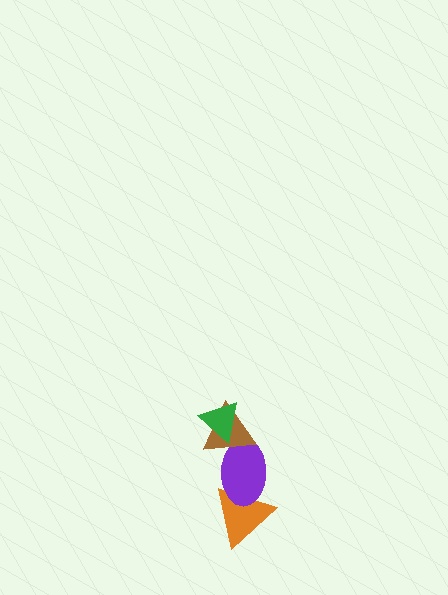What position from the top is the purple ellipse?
The purple ellipse is 3rd from the top.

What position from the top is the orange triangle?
The orange triangle is 4th from the top.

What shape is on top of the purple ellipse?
The brown triangle is on top of the purple ellipse.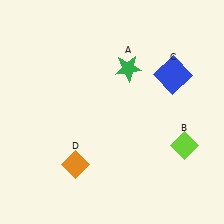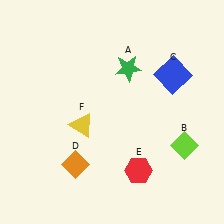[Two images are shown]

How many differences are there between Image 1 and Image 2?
There are 2 differences between the two images.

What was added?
A red hexagon (E), a yellow triangle (F) were added in Image 2.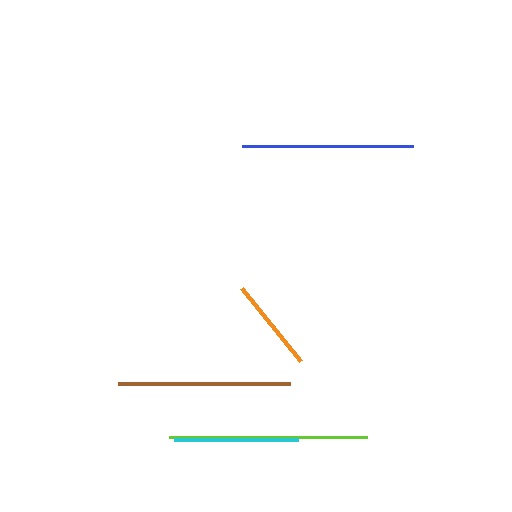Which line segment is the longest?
The lime line is the longest at approximately 198 pixels.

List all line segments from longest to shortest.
From longest to shortest: lime, brown, blue, cyan, orange.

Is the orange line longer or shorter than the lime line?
The lime line is longer than the orange line.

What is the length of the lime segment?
The lime segment is approximately 198 pixels long.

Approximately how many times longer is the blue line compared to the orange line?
The blue line is approximately 1.8 times the length of the orange line.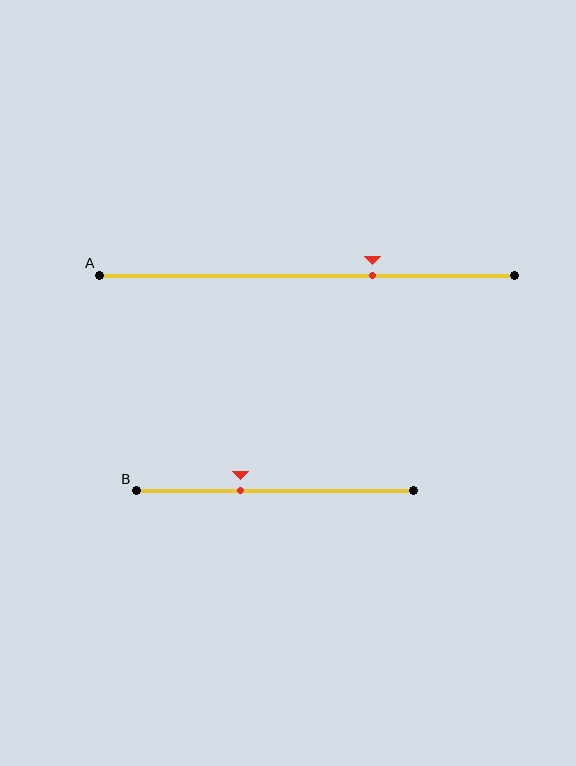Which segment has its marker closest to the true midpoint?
Segment B has its marker closest to the true midpoint.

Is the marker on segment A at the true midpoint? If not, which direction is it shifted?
No, the marker on segment A is shifted to the right by about 16% of the segment length.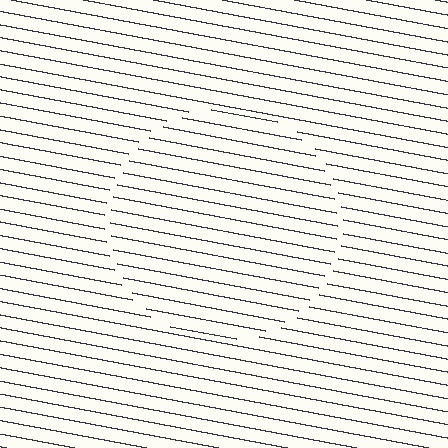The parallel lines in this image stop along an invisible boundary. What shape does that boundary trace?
An illusory circle. The interior of the shape contains the same grating, shifted by half a period — the contour is defined by the phase discontinuity where line-ends from the inner and outer gratings abut.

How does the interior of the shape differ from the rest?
The interior of the shape contains the same grating, shifted by half a period — the contour is defined by the phase discontinuity where line-ends from the inner and outer gratings abut.